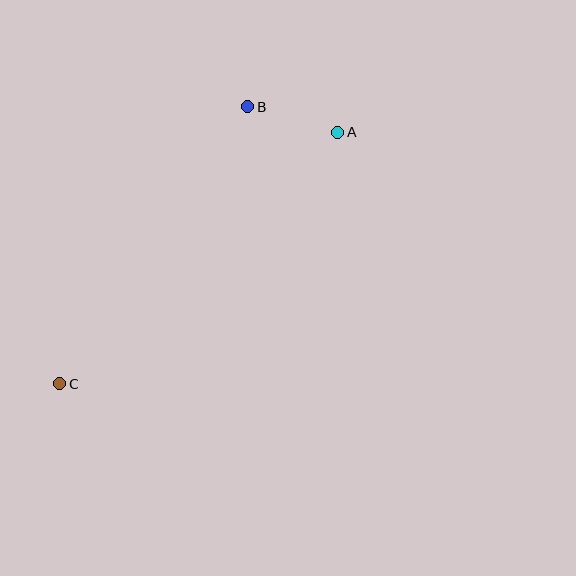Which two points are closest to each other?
Points A and B are closest to each other.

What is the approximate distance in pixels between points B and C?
The distance between B and C is approximately 335 pixels.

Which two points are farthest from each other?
Points A and C are farthest from each other.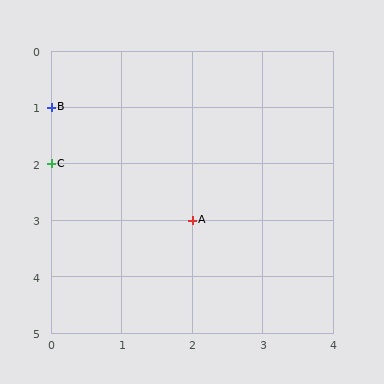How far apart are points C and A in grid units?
Points C and A are 2 columns and 1 row apart (about 2.2 grid units diagonally).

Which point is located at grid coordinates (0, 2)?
Point C is at (0, 2).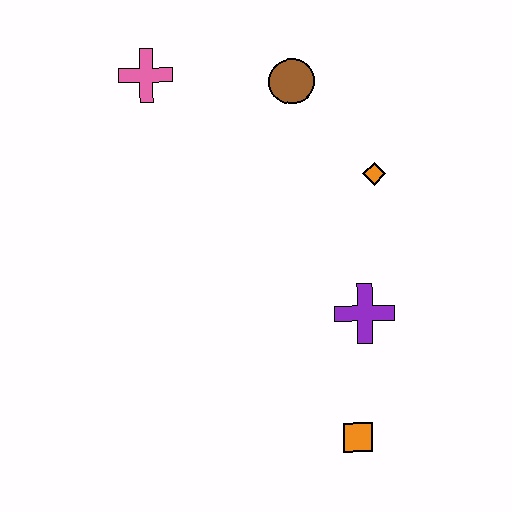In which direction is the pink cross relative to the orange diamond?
The pink cross is to the left of the orange diamond.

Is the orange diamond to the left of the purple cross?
No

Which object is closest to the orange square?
The purple cross is closest to the orange square.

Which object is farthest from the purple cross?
The pink cross is farthest from the purple cross.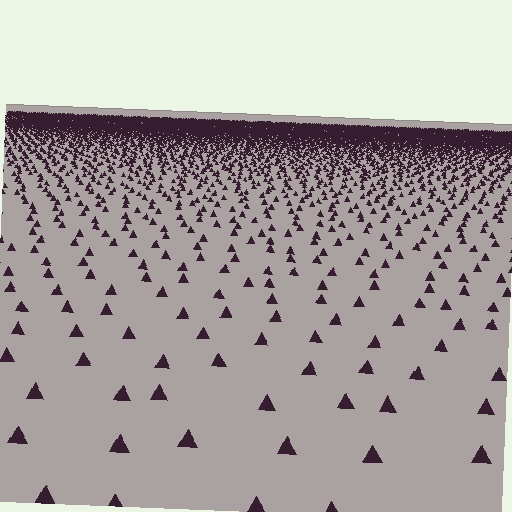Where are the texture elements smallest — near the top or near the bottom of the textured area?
Near the top.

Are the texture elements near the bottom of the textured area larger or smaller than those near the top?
Larger. Near the bottom, elements are closer to the viewer and appear at a bigger on-screen size.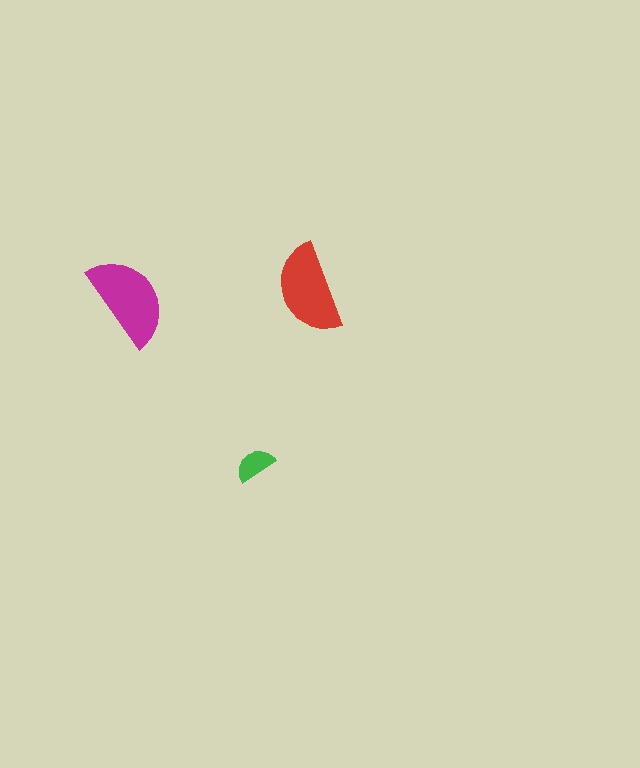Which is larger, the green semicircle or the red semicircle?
The red one.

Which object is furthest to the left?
The magenta semicircle is leftmost.